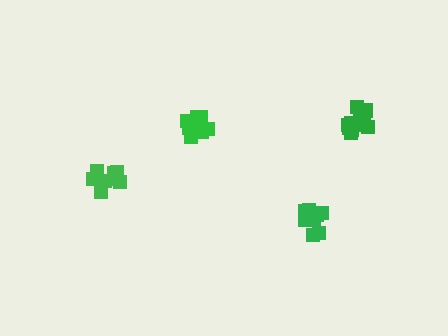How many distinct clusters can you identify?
There are 4 distinct clusters.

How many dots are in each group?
Group 1: 13 dots, Group 2: 8 dots, Group 3: 10 dots, Group 4: 14 dots (45 total).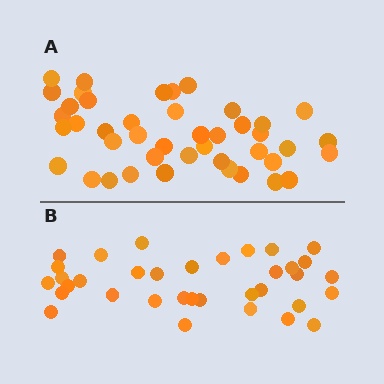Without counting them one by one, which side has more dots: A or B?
Region A (the top region) has more dots.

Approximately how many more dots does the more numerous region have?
Region A has roughly 8 or so more dots than region B.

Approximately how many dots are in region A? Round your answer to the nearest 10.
About 40 dots. (The exact count is 43, which rounds to 40.)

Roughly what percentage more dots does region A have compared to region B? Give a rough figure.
About 25% more.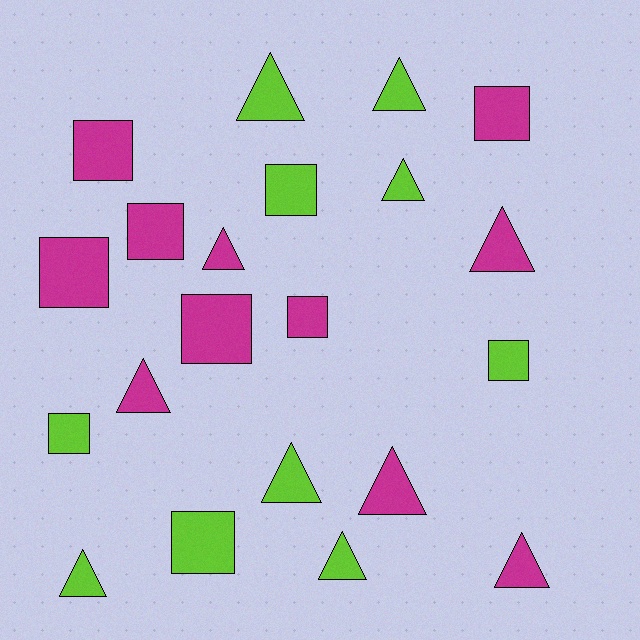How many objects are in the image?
There are 21 objects.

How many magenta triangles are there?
There are 5 magenta triangles.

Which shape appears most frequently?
Triangle, with 11 objects.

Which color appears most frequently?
Magenta, with 11 objects.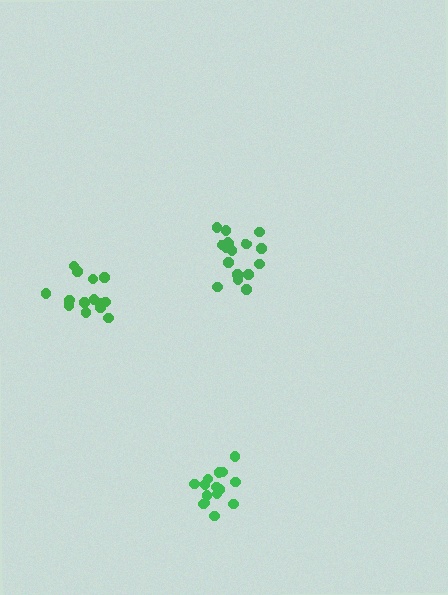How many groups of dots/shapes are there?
There are 3 groups.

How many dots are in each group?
Group 1: 15 dots, Group 2: 15 dots, Group 3: 16 dots (46 total).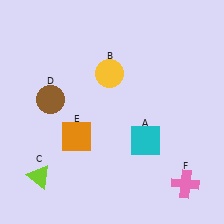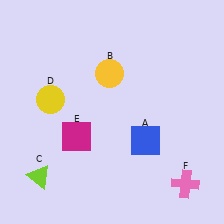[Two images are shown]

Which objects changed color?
A changed from cyan to blue. D changed from brown to yellow. E changed from orange to magenta.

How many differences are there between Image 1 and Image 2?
There are 3 differences between the two images.